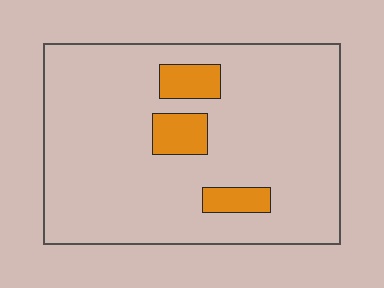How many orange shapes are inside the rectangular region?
3.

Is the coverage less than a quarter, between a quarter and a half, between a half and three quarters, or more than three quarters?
Less than a quarter.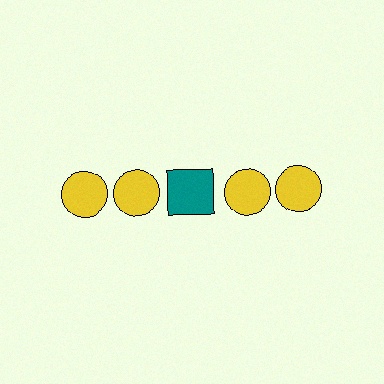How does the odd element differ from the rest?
It differs in both color (teal instead of yellow) and shape (square instead of circle).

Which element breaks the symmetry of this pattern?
The teal square in the top row, center column breaks the symmetry. All other shapes are yellow circles.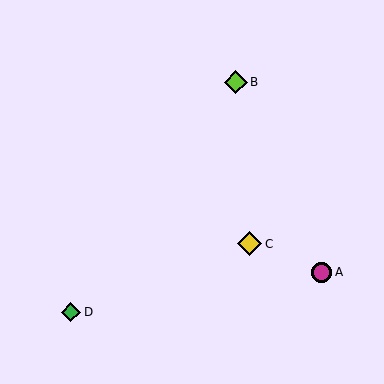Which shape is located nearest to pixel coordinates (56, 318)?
The green diamond (labeled D) at (71, 312) is nearest to that location.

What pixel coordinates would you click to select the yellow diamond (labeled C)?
Click at (250, 244) to select the yellow diamond C.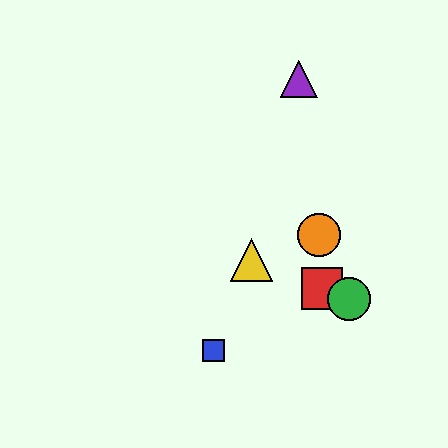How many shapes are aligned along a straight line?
3 shapes (the red square, the green circle, the yellow triangle) are aligned along a straight line.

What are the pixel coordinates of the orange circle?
The orange circle is at (319, 235).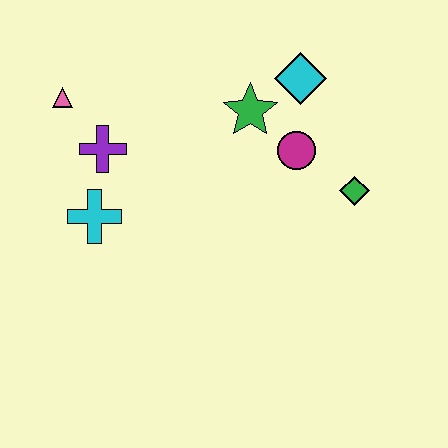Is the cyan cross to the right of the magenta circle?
No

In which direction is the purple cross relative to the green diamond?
The purple cross is to the left of the green diamond.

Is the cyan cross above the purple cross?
No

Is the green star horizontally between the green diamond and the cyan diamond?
No